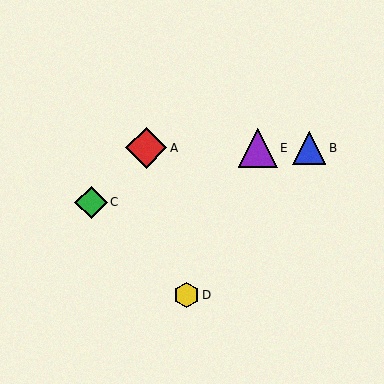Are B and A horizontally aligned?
Yes, both are at y≈148.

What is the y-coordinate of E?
Object E is at y≈148.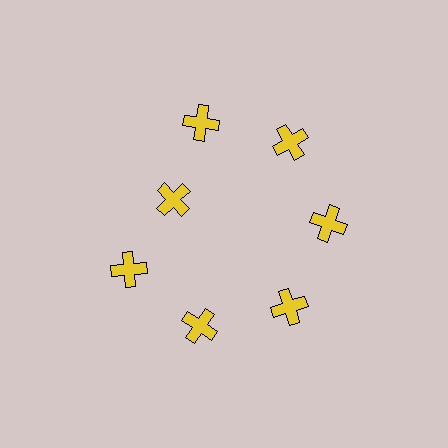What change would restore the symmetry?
The symmetry would be restored by moving it outward, back onto the ring so that all 7 crosses sit at equal angles and equal distance from the center.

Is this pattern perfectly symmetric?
No. The 7 yellow crosses are arranged in a ring, but one element near the 10 o'clock position is pulled inward toward the center, breaking the 7-fold rotational symmetry.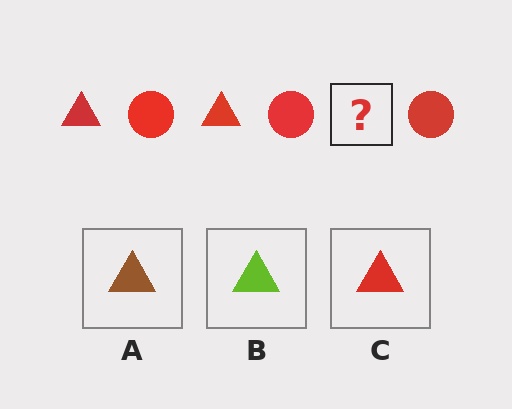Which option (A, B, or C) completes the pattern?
C.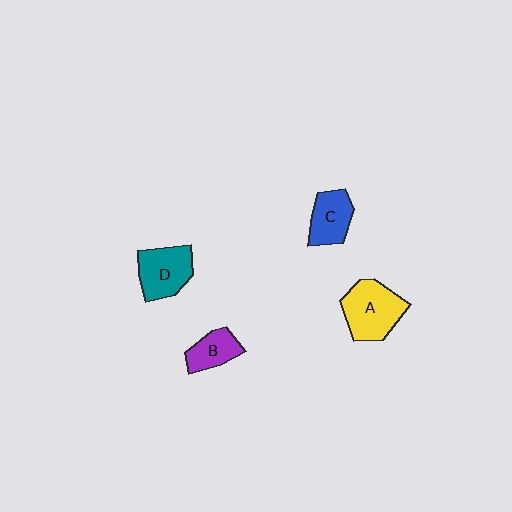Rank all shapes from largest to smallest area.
From largest to smallest: A (yellow), D (teal), C (blue), B (purple).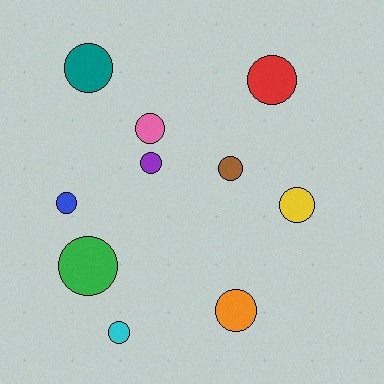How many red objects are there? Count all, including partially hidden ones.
There is 1 red object.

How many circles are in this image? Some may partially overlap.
There are 10 circles.